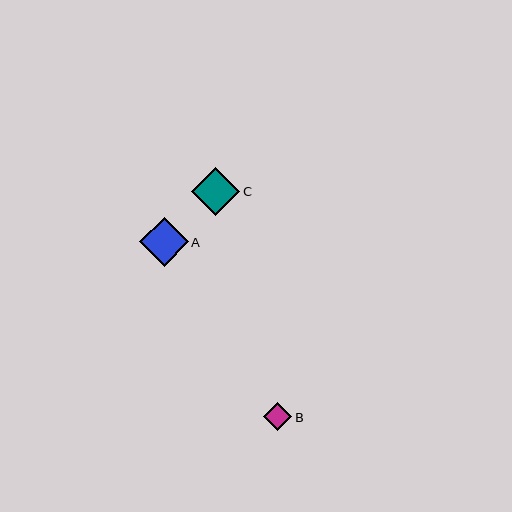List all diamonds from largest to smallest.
From largest to smallest: A, C, B.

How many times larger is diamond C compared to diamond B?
Diamond C is approximately 1.7 times the size of diamond B.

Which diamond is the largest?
Diamond A is the largest with a size of approximately 49 pixels.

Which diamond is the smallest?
Diamond B is the smallest with a size of approximately 28 pixels.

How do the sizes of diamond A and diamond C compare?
Diamond A and diamond C are approximately the same size.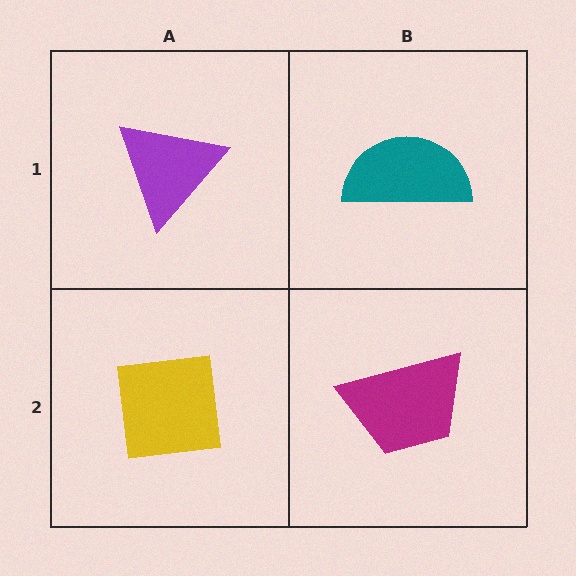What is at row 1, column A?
A purple triangle.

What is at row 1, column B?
A teal semicircle.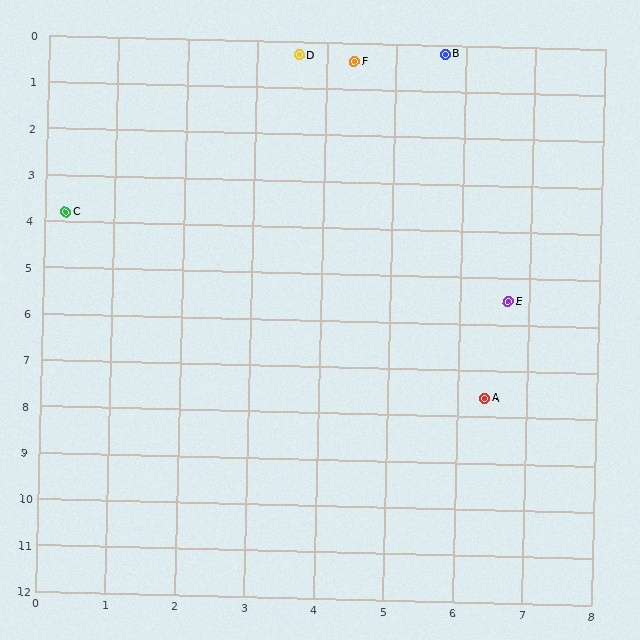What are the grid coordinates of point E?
Point E is at approximately (6.7, 5.5).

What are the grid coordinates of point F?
Point F is at approximately (4.4, 0.4).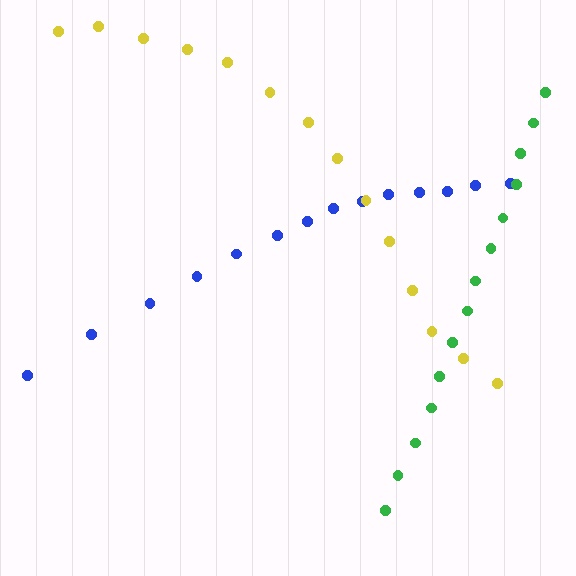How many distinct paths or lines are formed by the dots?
There are 3 distinct paths.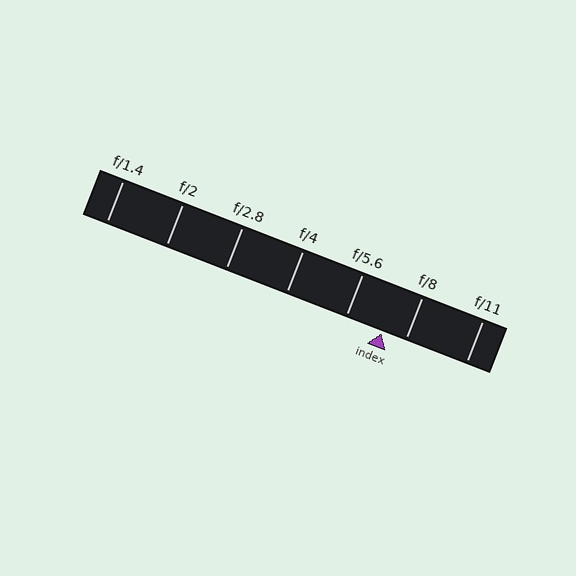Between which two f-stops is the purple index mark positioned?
The index mark is between f/5.6 and f/8.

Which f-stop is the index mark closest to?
The index mark is closest to f/8.